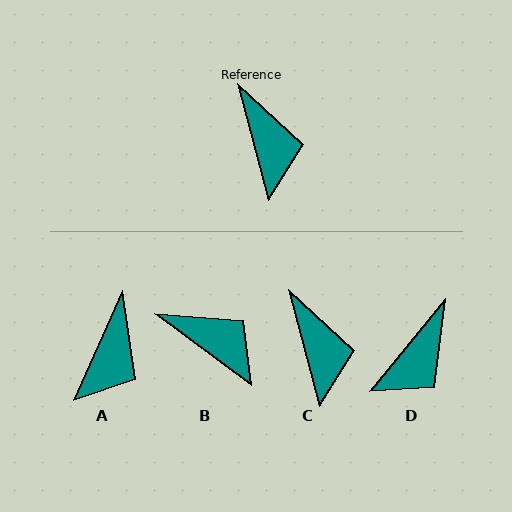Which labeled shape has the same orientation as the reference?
C.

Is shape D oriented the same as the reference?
No, it is off by about 54 degrees.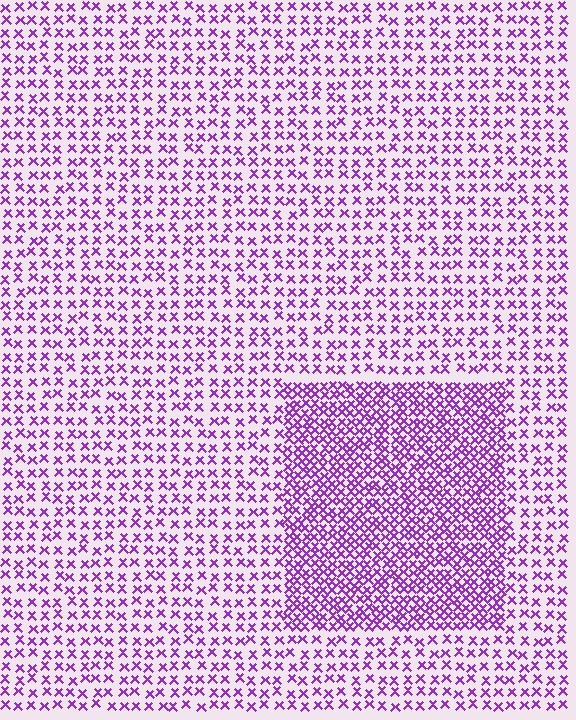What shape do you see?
I see a rectangle.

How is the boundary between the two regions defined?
The boundary is defined by a change in element density (approximately 2.1x ratio). All elements are the same color, size, and shape.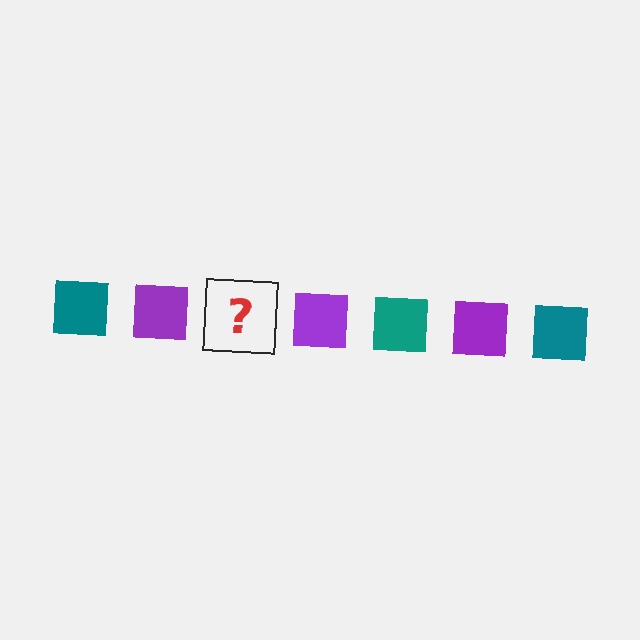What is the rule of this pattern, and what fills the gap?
The rule is that the pattern cycles through teal, purple squares. The gap should be filled with a teal square.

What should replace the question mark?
The question mark should be replaced with a teal square.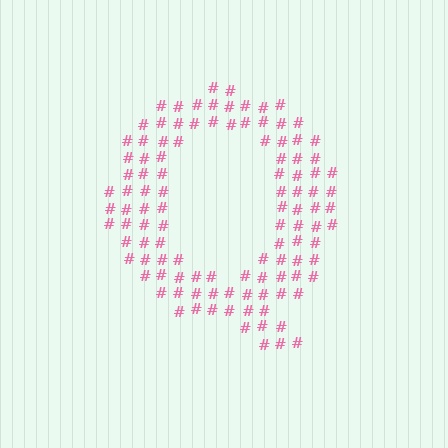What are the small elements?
The small elements are hash symbols.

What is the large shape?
The large shape is the letter Q.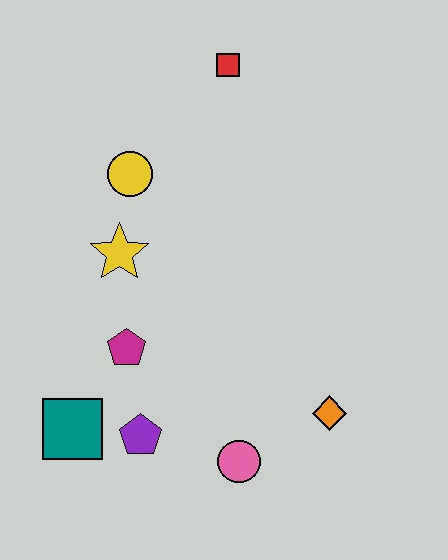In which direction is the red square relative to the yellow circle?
The red square is above the yellow circle.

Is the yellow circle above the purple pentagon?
Yes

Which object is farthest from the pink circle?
The red square is farthest from the pink circle.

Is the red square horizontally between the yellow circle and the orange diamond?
Yes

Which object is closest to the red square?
The yellow circle is closest to the red square.